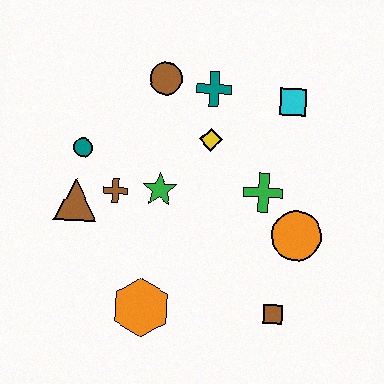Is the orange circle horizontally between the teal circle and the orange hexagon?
No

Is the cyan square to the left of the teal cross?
No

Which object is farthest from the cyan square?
The orange hexagon is farthest from the cyan square.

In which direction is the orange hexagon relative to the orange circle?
The orange hexagon is to the left of the orange circle.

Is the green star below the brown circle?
Yes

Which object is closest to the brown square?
The orange circle is closest to the brown square.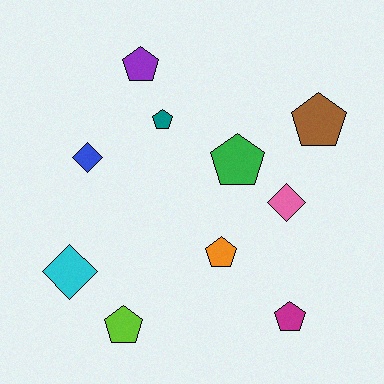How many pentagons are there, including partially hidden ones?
There are 7 pentagons.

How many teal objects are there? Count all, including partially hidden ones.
There is 1 teal object.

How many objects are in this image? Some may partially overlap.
There are 10 objects.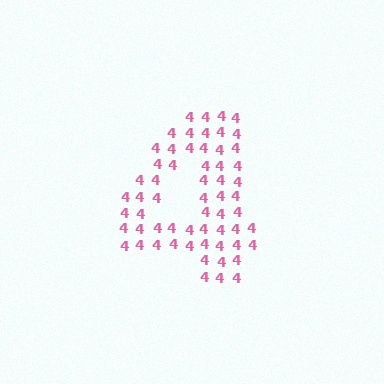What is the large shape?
The large shape is the digit 4.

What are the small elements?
The small elements are digit 4's.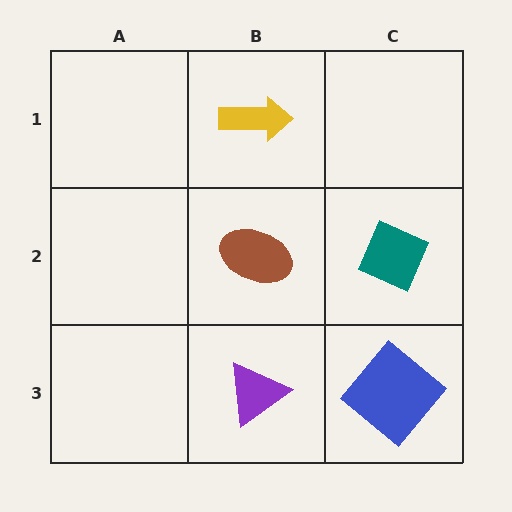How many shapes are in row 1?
1 shape.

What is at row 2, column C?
A teal diamond.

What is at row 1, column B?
A yellow arrow.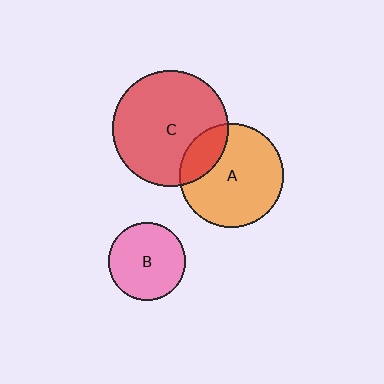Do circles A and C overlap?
Yes.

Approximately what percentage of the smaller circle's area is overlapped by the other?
Approximately 20%.